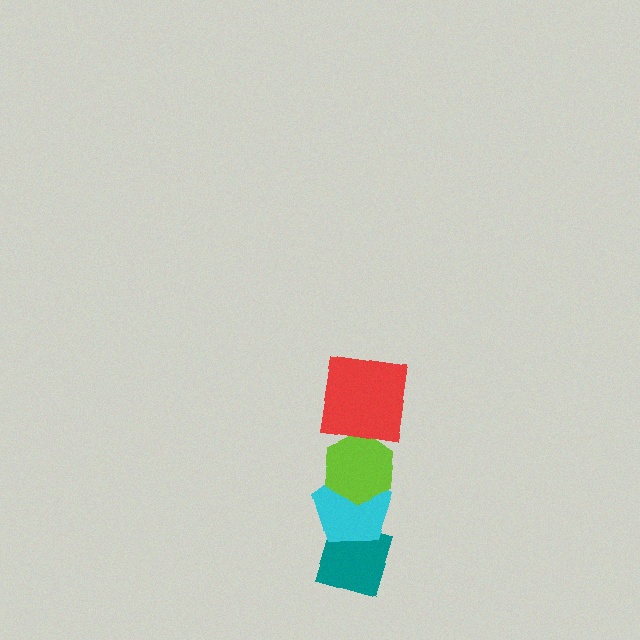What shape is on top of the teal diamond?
The cyan pentagon is on top of the teal diamond.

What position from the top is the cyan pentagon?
The cyan pentagon is 3rd from the top.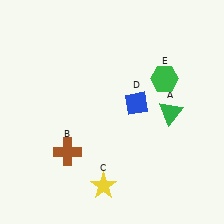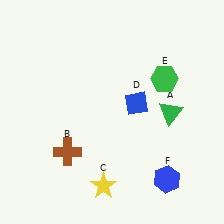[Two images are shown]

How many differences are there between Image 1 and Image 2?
There is 1 difference between the two images.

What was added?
A blue hexagon (F) was added in Image 2.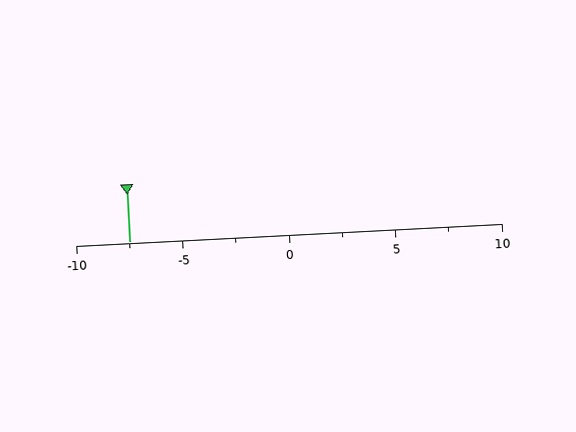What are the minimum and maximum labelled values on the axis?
The axis runs from -10 to 10.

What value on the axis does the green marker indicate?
The marker indicates approximately -7.5.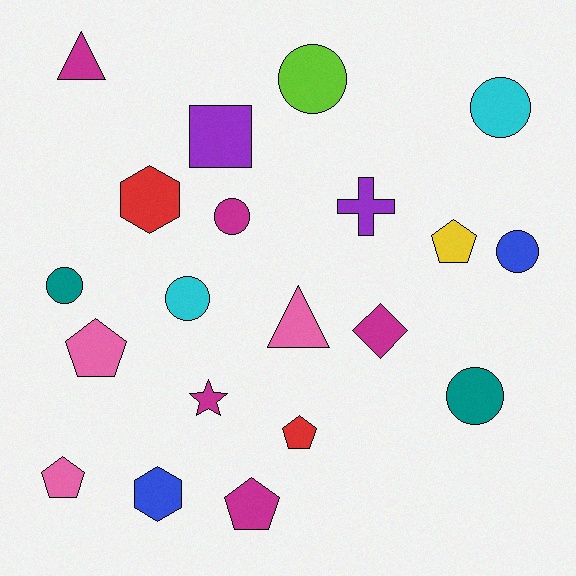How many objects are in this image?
There are 20 objects.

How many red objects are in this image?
There are 2 red objects.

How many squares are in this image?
There is 1 square.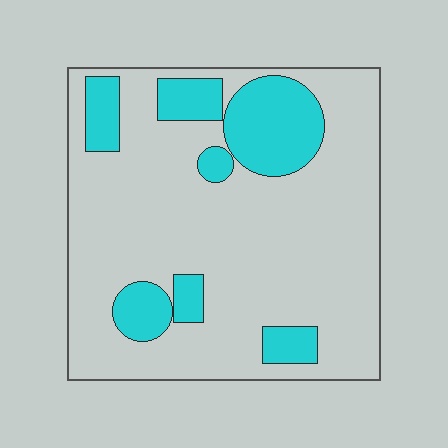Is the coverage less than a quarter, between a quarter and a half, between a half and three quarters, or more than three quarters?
Less than a quarter.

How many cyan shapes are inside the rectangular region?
7.